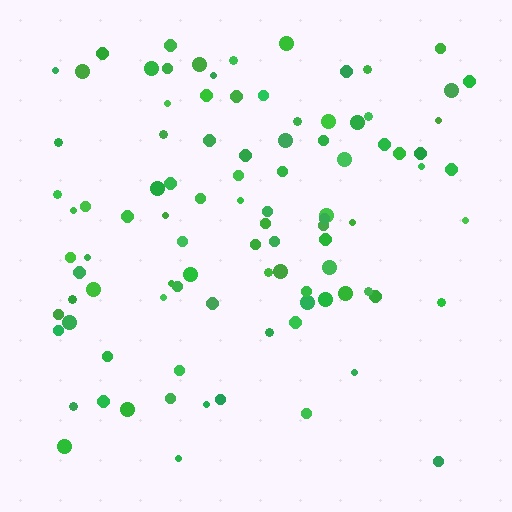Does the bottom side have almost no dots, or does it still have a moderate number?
Still a moderate number, just noticeably fewer than the top.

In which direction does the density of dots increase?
From bottom to top, with the top side densest.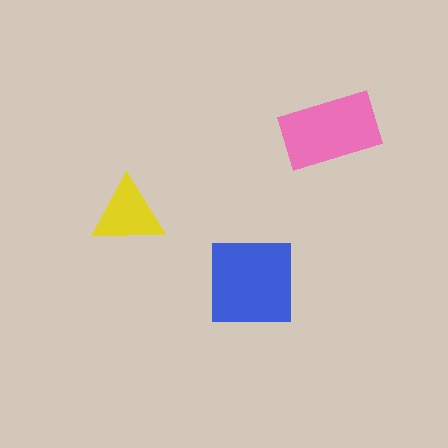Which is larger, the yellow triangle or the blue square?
The blue square.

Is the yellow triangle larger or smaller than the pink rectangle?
Smaller.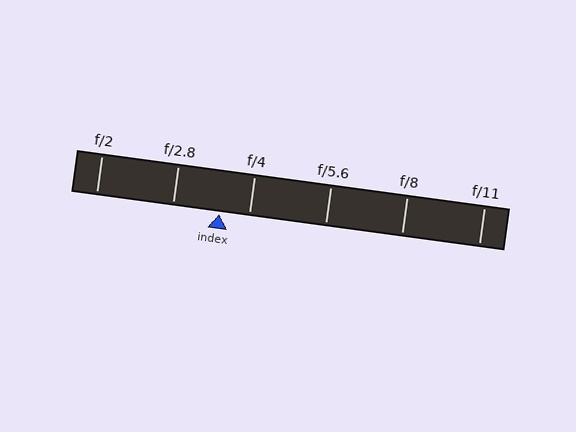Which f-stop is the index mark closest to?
The index mark is closest to f/4.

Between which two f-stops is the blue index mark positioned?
The index mark is between f/2.8 and f/4.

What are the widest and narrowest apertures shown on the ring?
The widest aperture shown is f/2 and the narrowest is f/11.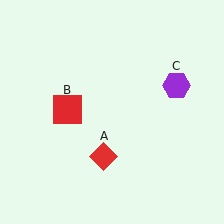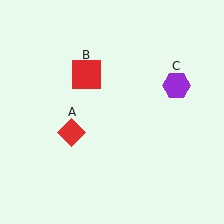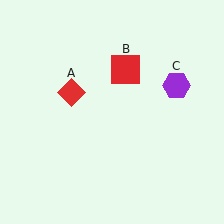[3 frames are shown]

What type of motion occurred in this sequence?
The red diamond (object A), red square (object B) rotated clockwise around the center of the scene.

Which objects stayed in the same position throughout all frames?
Purple hexagon (object C) remained stationary.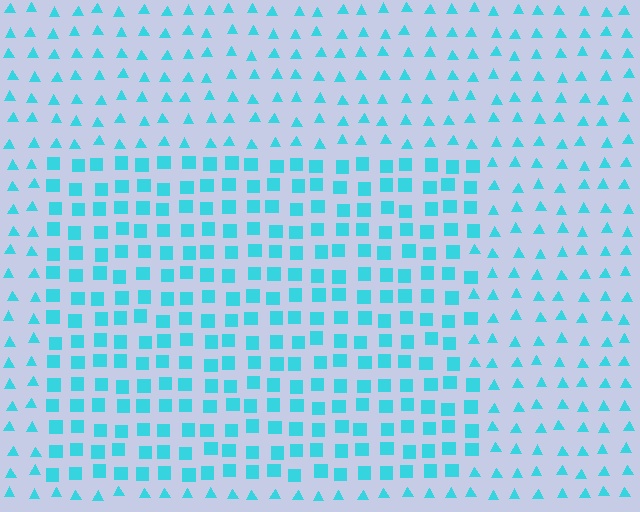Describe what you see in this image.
The image is filled with small cyan elements arranged in a uniform grid. A rectangle-shaped region contains squares, while the surrounding area contains triangles. The boundary is defined purely by the change in element shape.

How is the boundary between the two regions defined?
The boundary is defined by a change in element shape: squares inside vs. triangles outside. All elements share the same color and spacing.